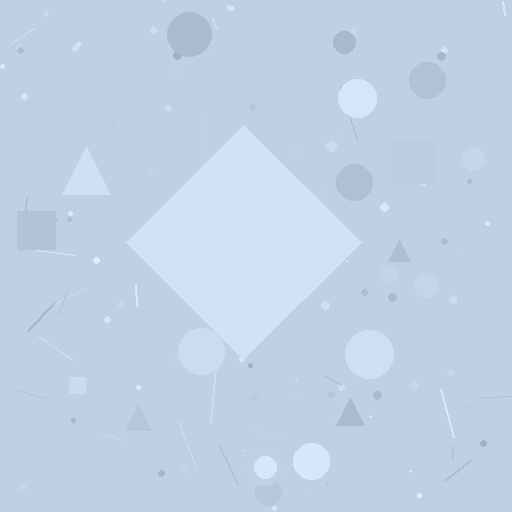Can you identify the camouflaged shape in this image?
The camouflaged shape is a diamond.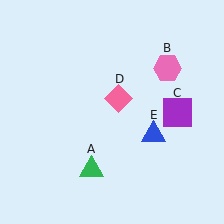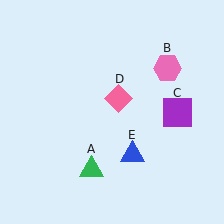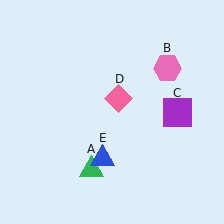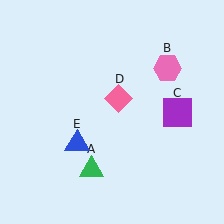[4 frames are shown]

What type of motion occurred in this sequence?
The blue triangle (object E) rotated clockwise around the center of the scene.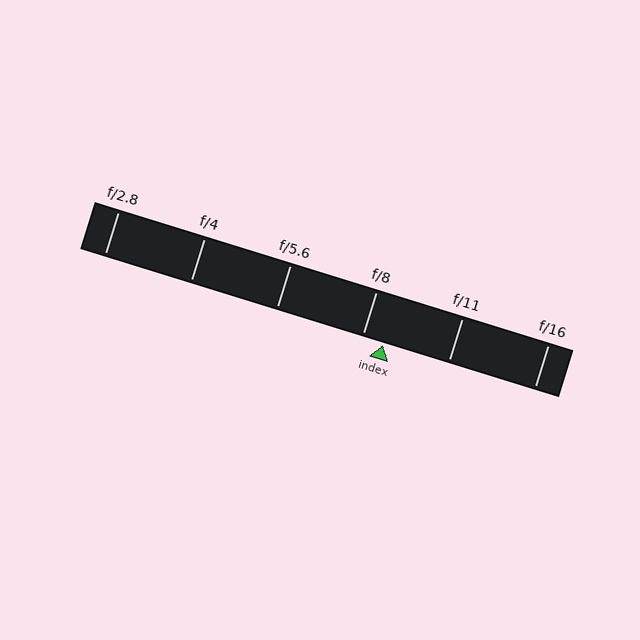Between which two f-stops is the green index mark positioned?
The index mark is between f/8 and f/11.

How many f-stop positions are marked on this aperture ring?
There are 6 f-stop positions marked.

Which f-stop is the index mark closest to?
The index mark is closest to f/8.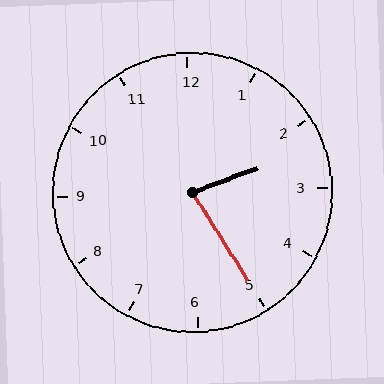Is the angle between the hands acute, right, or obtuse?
It is acute.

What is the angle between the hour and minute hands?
Approximately 78 degrees.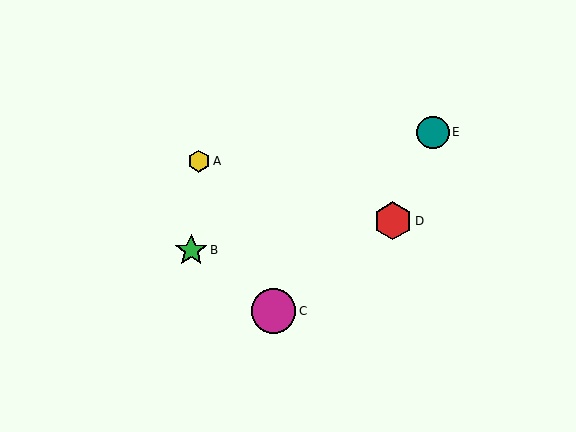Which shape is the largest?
The magenta circle (labeled C) is the largest.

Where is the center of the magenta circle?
The center of the magenta circle is at (273, 311).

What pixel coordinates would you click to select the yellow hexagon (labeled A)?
Click at (199, 161) to select the yellow hexagon A.